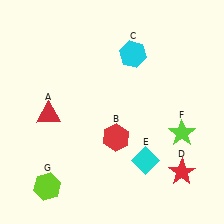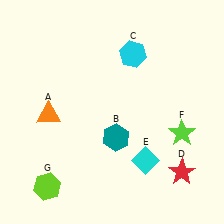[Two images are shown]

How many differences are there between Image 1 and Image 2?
There are 2 differences between the two images.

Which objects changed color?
A changed from red to orange. B changed from red to teal.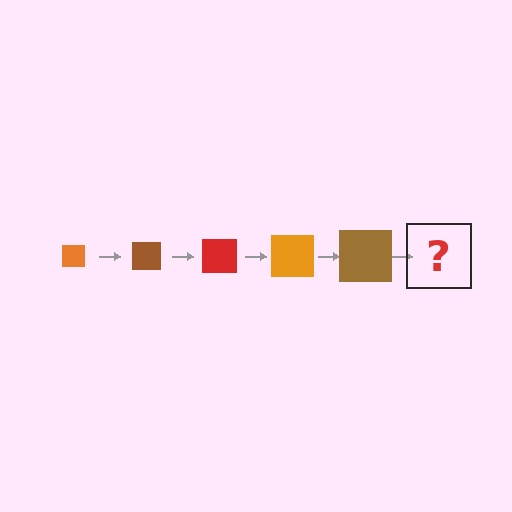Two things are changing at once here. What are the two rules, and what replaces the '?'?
The two rules are that the square grows larger each step and the color cycles through orange, brown, and red. The '?' should be a red square, larger than the previous one.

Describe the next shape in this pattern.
It should be a red square, larger than the previous one.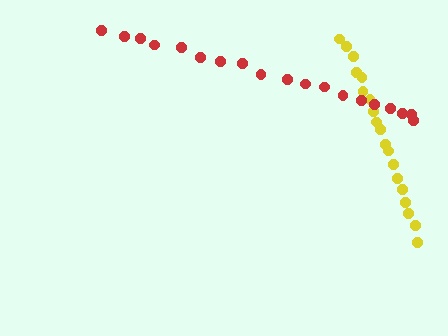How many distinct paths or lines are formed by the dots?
There are 2 distinct paths.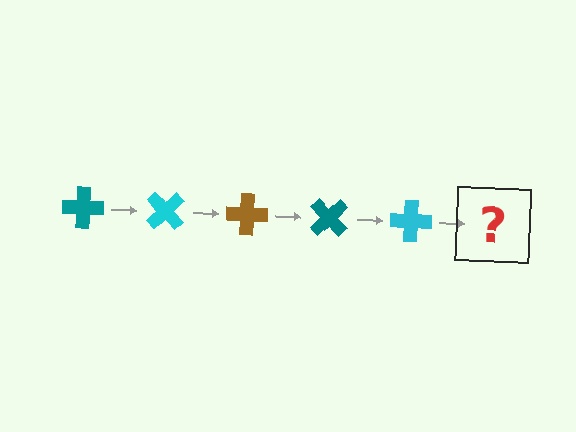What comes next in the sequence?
The next element should be a brown cross, rotated 225 degrees from the start.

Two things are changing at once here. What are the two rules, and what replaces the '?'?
The two rules are that it rotates 45 degrees each step and the color cycles through teal, cyan, and brown. The '?' should be a brown cross, rotated 225 degrees from the start.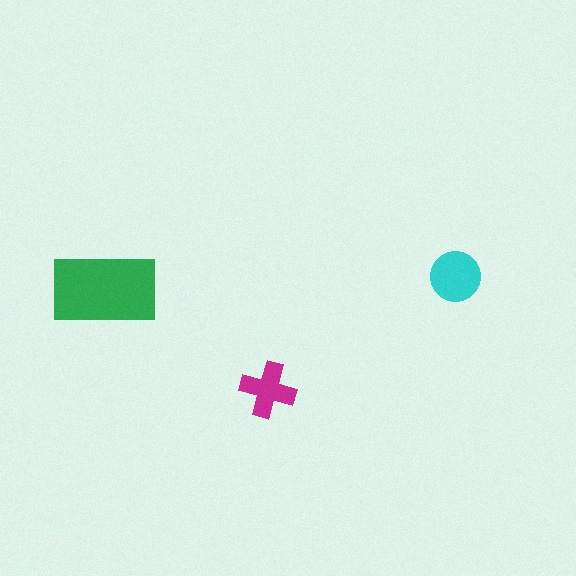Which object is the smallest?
The magenta cross.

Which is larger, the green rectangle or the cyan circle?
The green rectangle.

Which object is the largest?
The green rectangle.